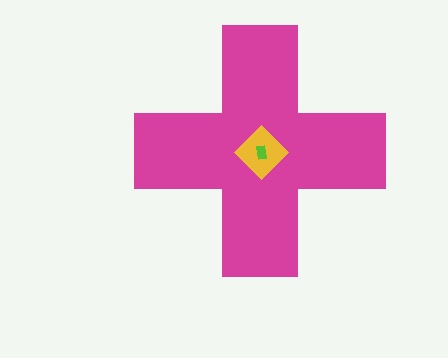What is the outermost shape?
The magenta cross.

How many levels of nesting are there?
3.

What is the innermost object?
The lime rectangle.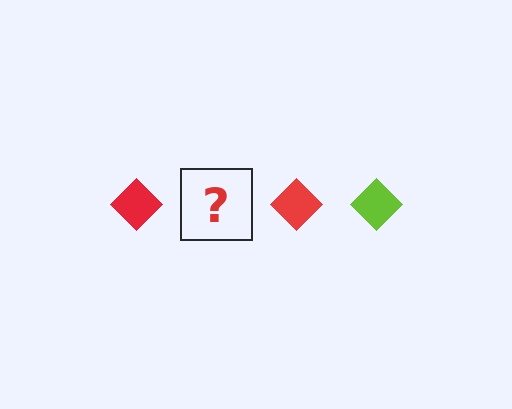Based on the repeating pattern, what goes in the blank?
The blank should be a lime diamond.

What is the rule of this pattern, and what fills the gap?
The rule is that the pattern cycles through red, lime diamonds. The gap should be filled with a lime diamond.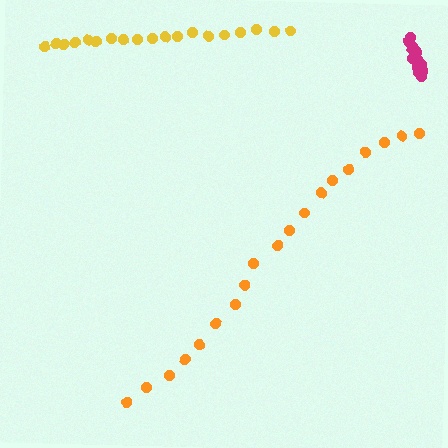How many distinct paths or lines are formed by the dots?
There are 3 distinct paths.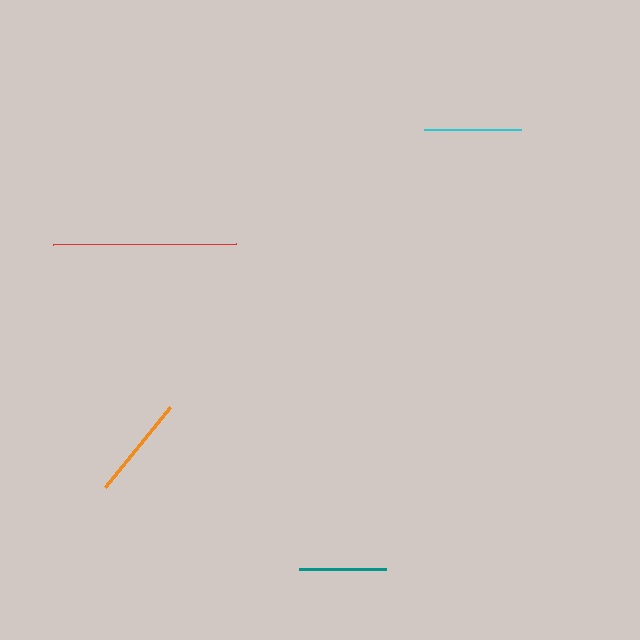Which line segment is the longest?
The red line is the longest at approximately 183 pixels.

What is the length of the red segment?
The red segment is approximately 183 pixels long.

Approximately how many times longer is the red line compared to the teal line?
The red line is approximately 2.1 times the length of the teal line.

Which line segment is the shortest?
The teal line is the shortest at approximately 87 pixels.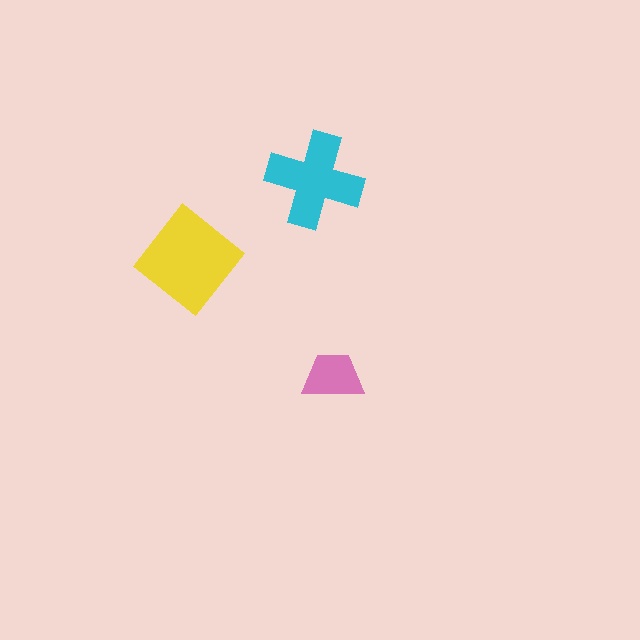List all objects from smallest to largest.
The pink trapezoid, the cyan cross, the yellow diamond.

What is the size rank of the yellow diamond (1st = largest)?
1st.